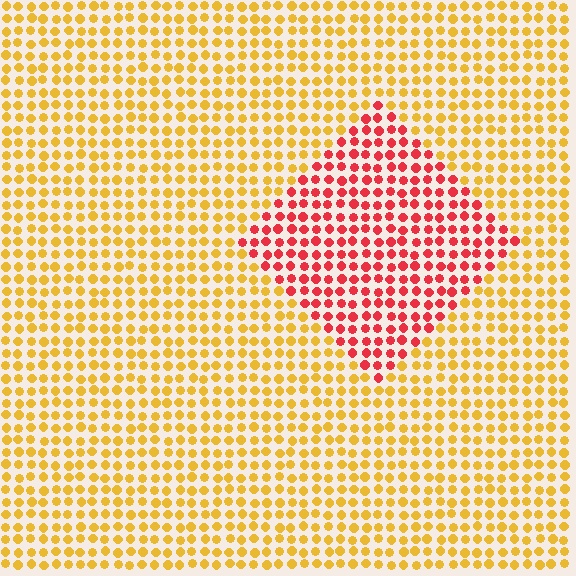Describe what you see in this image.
The image is filled with small yellow elements in a uniform arrangement. A diamond-shaped region is visible where the elements are tinted to a slightly different hue, forming a subtle color boundary.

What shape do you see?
I see a diamond.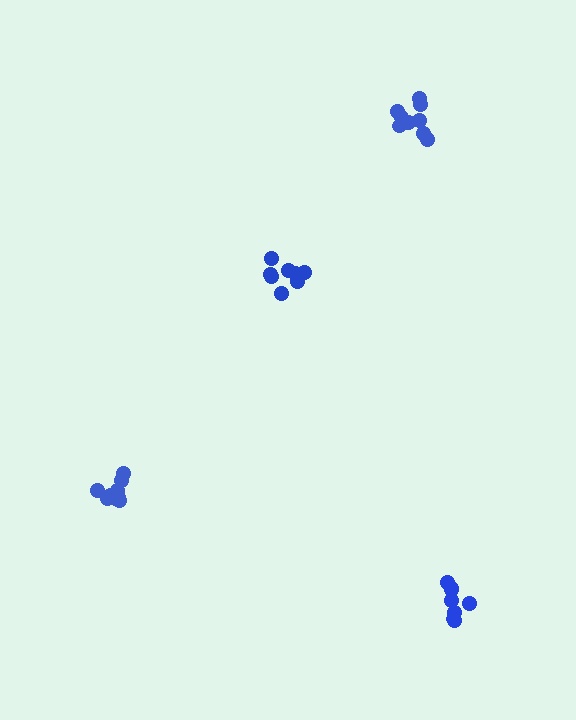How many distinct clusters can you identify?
There are 4 distinct clusters.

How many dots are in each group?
Group 1: 8 dots, Group 2: 9 dots, Group 3: 8 dots, Group 4: 9 dots (34 total).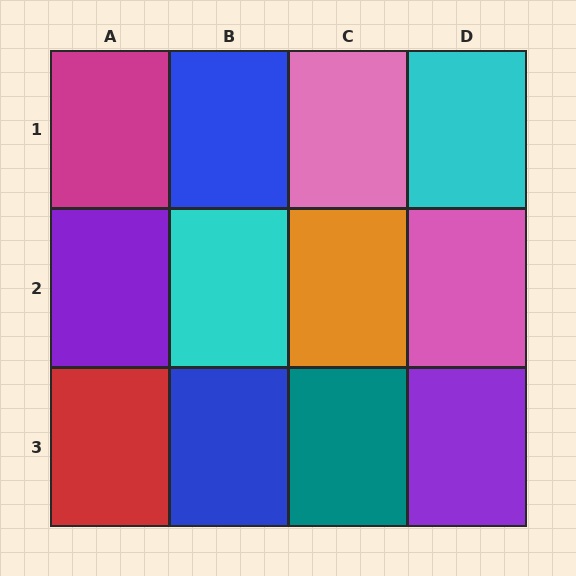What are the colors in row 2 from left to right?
Purple, cyan, orange, pink.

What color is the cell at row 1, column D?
Cyan.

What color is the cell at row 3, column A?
Red.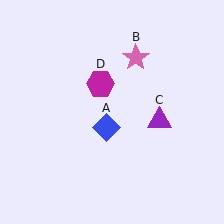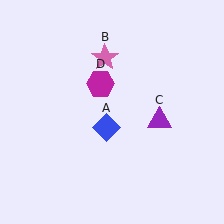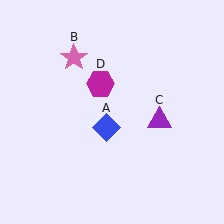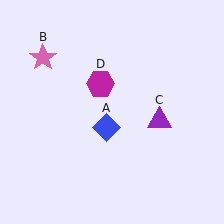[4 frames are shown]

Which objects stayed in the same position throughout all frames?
Blue diamond (object A) and purple triangle (object C) and magenta hexagon (object D) remained stationary.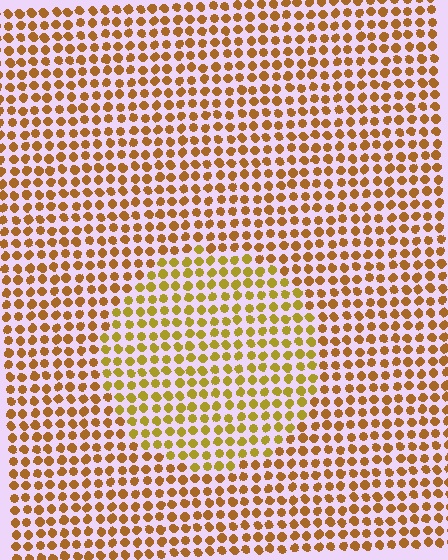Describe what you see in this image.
The image is filled with small brown elements in a uniform arrangement. A circle-shaped region is visible where the elements are tinted to a slightly different hue, forming a subtle color boundary.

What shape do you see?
I see a circle.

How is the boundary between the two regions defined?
The boundary is defined purely by a slight shift in hue (about 23 degrees). Spacing, size, and orientation are identical on both sides.